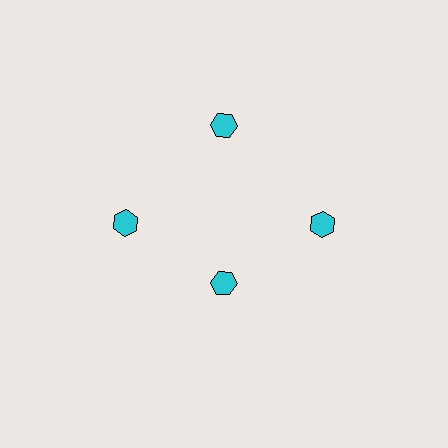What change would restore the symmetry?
The symmetry would be restored by moving it outward, back onto the ring so that all 4 hexagons sit at equal angles and equal distance from the center.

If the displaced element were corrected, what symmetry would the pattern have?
It would have 4-fold rotational symmetry — the pattern would map onto itself every 90 degrees.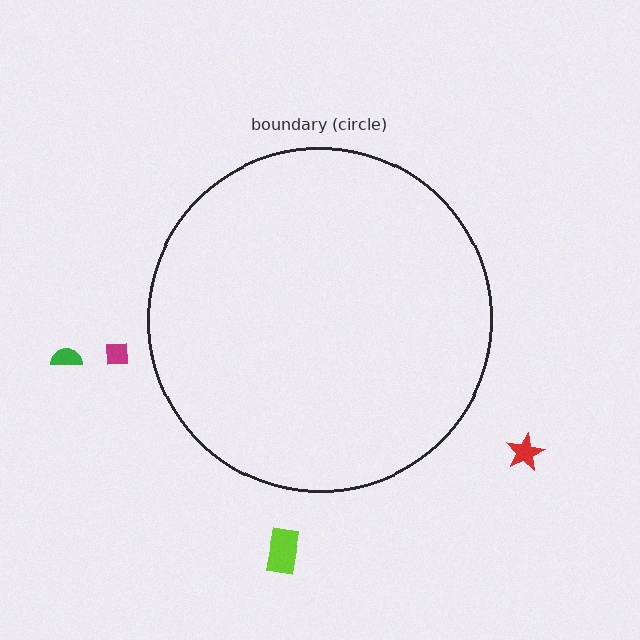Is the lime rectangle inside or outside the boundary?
Outside.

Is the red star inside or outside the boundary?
Outside.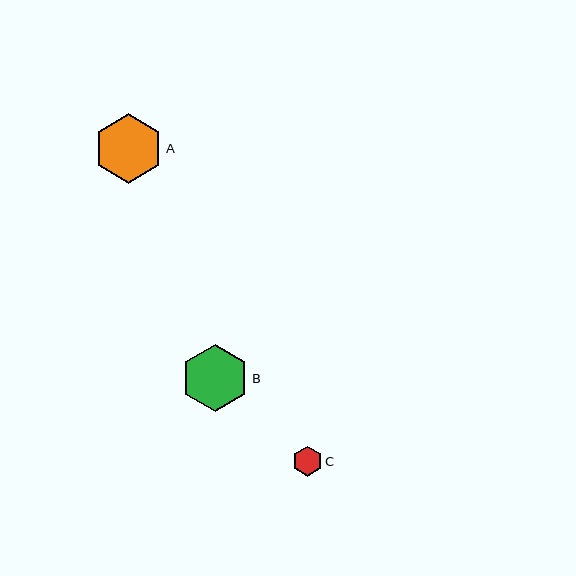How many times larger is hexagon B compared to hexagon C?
Hexagon B is approximately 2.3 times the size of hexagon C.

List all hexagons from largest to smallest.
From largest to smallest: A, B, C.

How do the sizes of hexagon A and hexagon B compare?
Hexagon A and hexagon B are approximately the same size.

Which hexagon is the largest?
Hexagon A is the largest with a size of approximately 69 pixels.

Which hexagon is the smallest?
Hexagon C is the smallest with a size of approximately 30 pixels.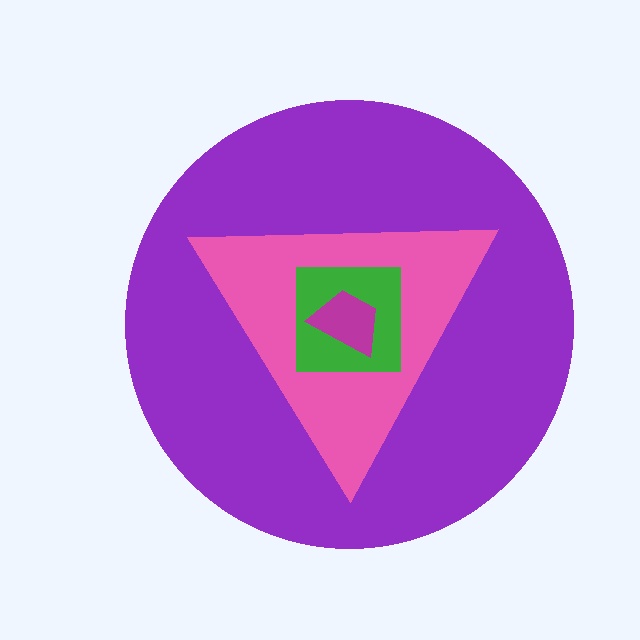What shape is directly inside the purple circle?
The pink triangle.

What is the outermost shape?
The purple circle.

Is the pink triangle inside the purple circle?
Yes.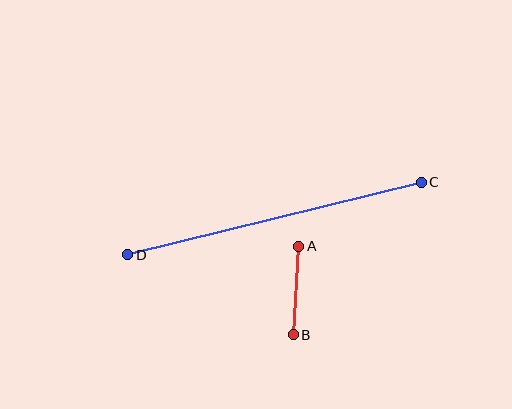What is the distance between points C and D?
The distance is approximately 302 pixels.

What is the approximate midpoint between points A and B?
The midpoint is at approximately (296, 291) pixels.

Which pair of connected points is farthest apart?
Points C and D are farthest apart.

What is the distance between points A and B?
The distance is approximately 89 pixels.